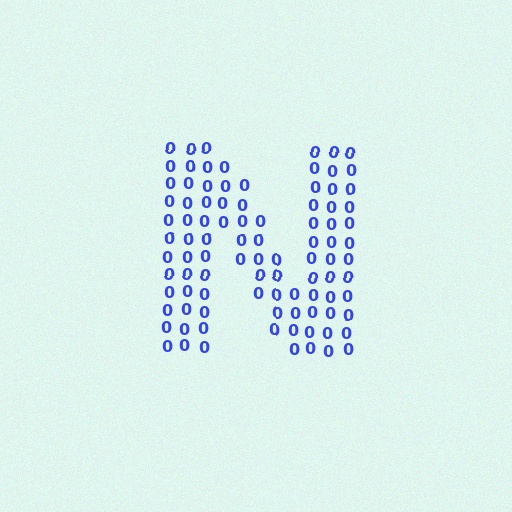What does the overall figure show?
The overall figure shows the letter N.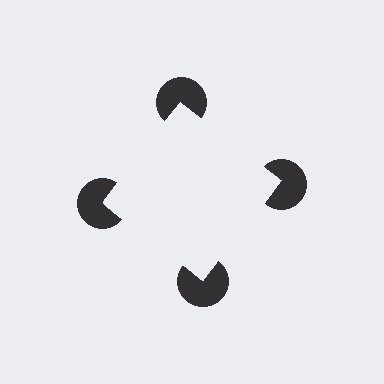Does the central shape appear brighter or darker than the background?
It typically appears slightly brighter than the background, even though no actual brightness change is drawn.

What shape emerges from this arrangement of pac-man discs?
An illusory square — its edges are inferred from the aligned wedge cuts in the pac-man discs, not physically drawn.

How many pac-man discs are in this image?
There are 4 — one at each vertex of the illusory square.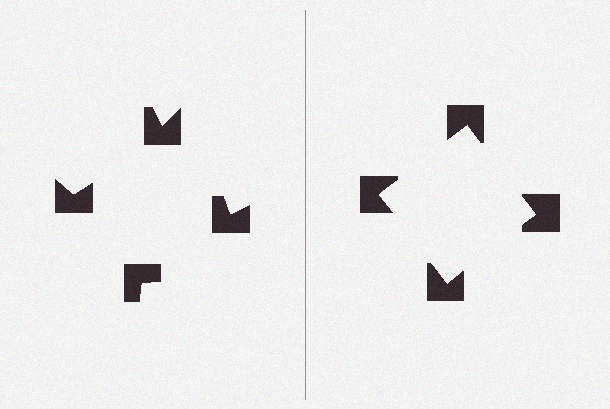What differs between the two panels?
The notched squares are positioned identically on both sides; only the wedge orientations differ. On the right they align to a square; on the left they are misaligned.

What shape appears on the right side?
An illusory square.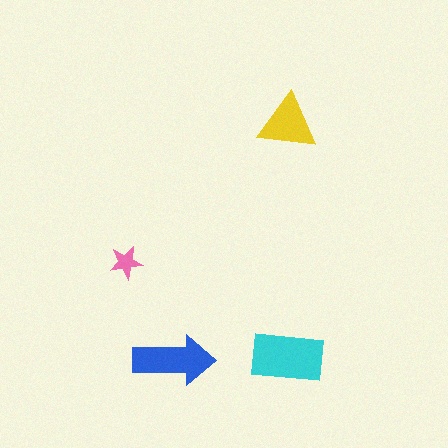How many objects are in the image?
There are 4 objects in the image.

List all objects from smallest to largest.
The pink star, the yellow triangle, the blue arrow, the cyan rectangle.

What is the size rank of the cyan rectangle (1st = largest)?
1st.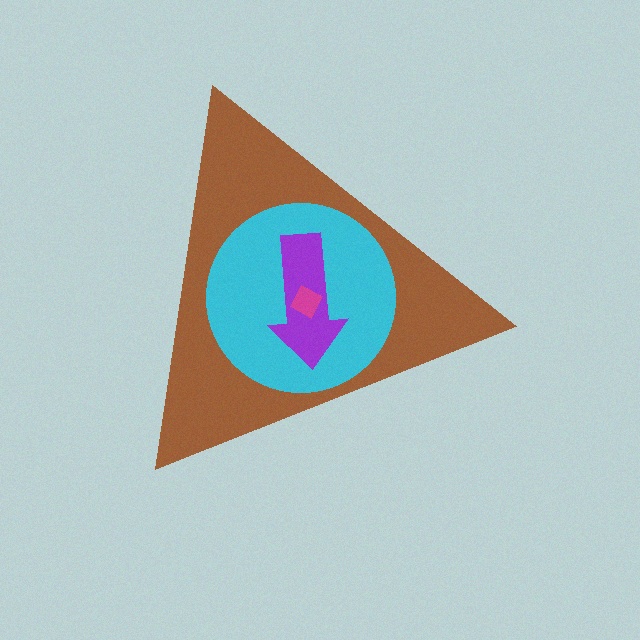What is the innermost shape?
The magenta square.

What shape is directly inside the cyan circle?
The purple arrow.